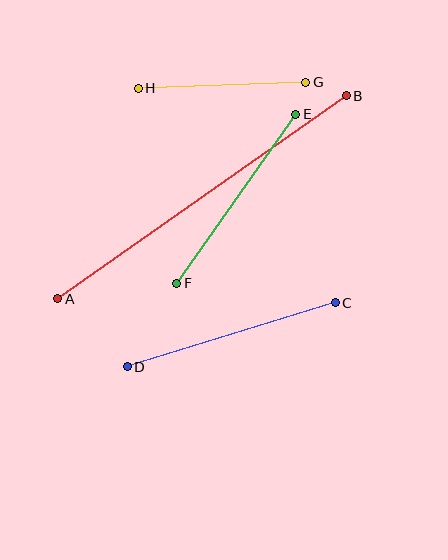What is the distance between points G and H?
The distance is approximately 168 pixels.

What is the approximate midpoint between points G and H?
The midpoint is at approximately (222, 85) pixels.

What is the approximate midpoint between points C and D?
The midpoint is at approximately (231, 335) pixels.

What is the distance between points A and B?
The distance is approximately 353 pixels.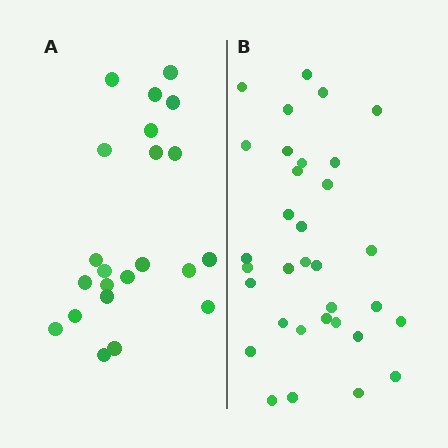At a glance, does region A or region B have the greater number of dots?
Region B (the right region) has more dots.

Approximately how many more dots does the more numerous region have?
Region B has roughly 12 or so more dots than region A.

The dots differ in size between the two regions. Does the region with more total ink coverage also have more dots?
No. Region A has more total ink coverage because its dots are larger, but region B actually contains more individual dots. Total area can be misleading — the number of items is what matters here.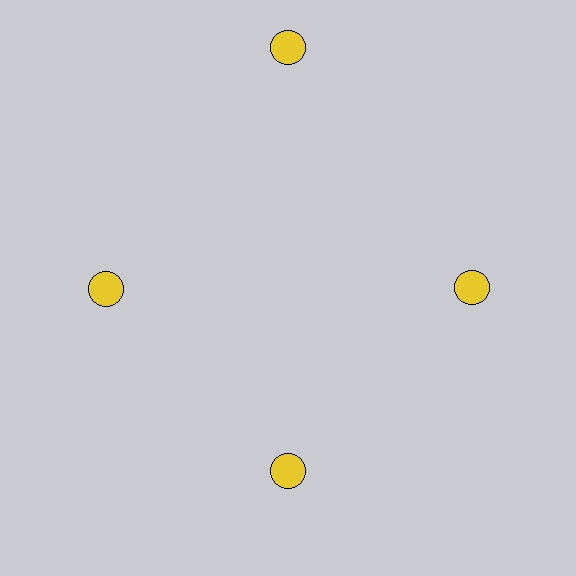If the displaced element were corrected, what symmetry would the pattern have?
It would have 4-fold rotational symmetry — the pattern would map onto itself every 90 degrees.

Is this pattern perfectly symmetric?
No. The 4 yellow circles are arranged in a ring, but one element near the 12 o'clock position is pushed outward from the center, breaking the 4-fold rotational symmetry.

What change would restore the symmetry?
The symmetry would be restored by moving it inward, back onto the ring so that all 4 circles sit at equal angles and equal distance from the center.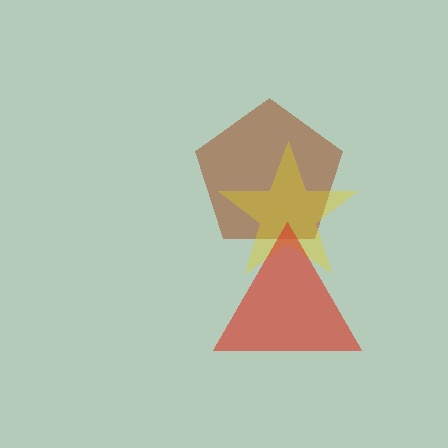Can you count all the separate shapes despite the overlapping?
Yes, there are 3 separate shapes.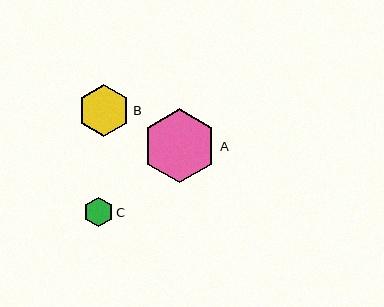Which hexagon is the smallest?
Hexagon C is the smallest with a size of approximately 30 pixels.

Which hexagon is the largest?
Hexagon A is the largest with a size of approximately 74 pixels.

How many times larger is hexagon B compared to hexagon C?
Hexagon B is approximately 1.8 times the size of hexagon C.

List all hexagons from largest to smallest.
From largest to smallest: A, B, C.